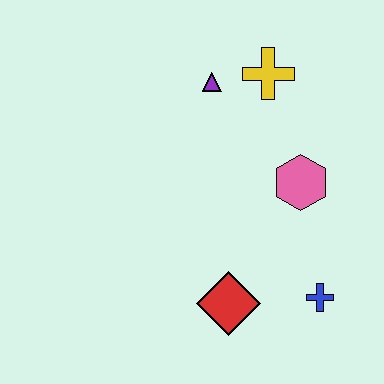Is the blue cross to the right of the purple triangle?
Yes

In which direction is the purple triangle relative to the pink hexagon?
The purple triangle is above the pink hexagon.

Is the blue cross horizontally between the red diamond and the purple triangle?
No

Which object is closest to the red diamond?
The blue cross is closest to the red diamond.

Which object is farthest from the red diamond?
The yellow cross is farthest from the red diamond.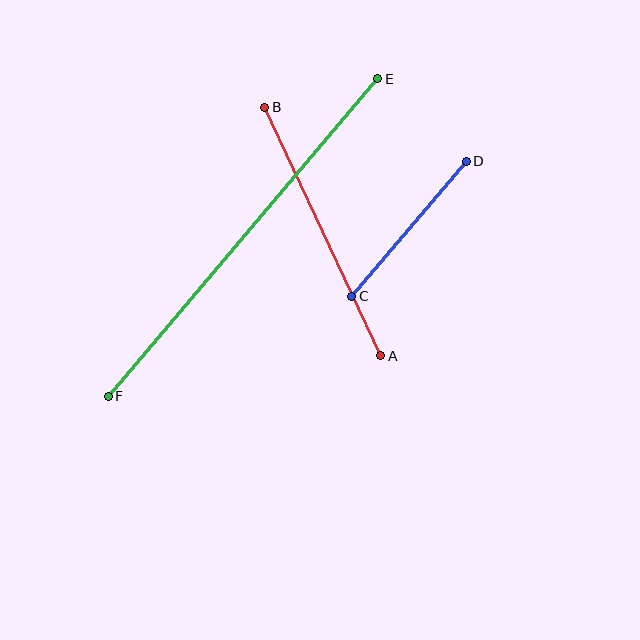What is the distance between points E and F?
The distance is approximately 417 pixels.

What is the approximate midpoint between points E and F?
The midpoint is at approximately (243, 238) pixels.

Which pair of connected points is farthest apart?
Points E and F are farthest apart.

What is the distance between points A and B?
The distance is approximately 274 pixels.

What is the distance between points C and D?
The distance is approximately 177 pixels.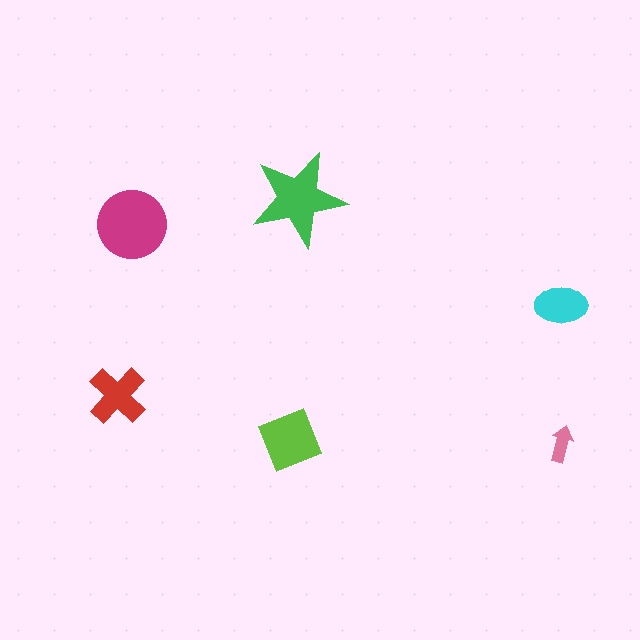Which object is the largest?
The magenta circle.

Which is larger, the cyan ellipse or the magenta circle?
The magenta circle.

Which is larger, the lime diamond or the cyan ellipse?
The lime diamond.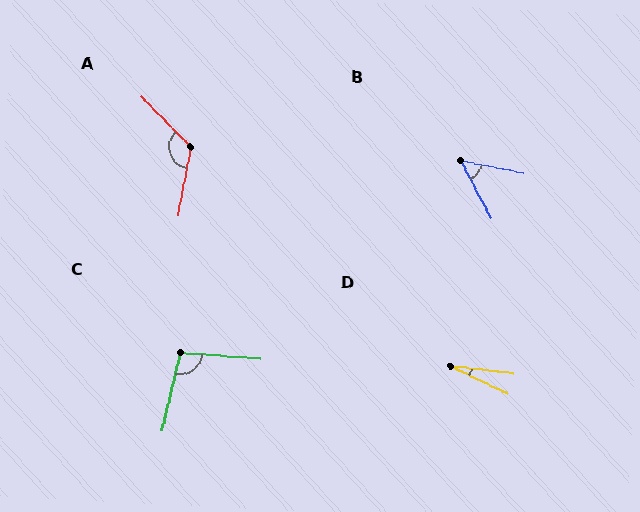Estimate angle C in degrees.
Approximately 99 degrees.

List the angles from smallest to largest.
D (19°), B (51°), C (99°), A (125°).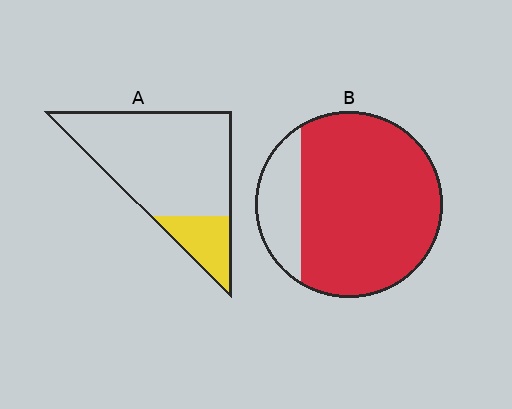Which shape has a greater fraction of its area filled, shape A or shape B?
Shape B.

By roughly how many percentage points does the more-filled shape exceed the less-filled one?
By roughly 60 percentage points (B over A).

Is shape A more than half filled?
No.